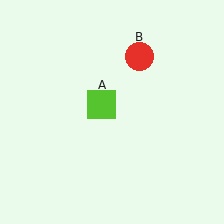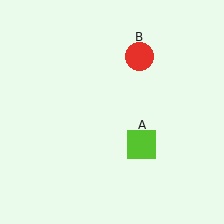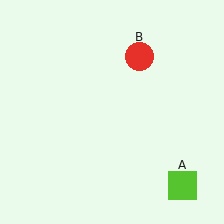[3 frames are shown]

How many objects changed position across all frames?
1 object changed position: lime square (object A).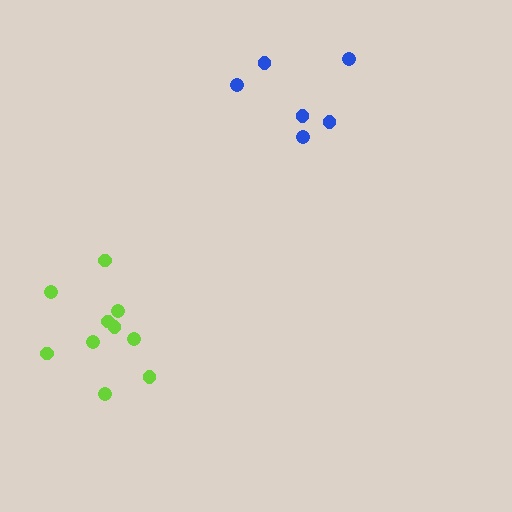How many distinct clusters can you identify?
There are 2 distinct clusters.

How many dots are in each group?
Group 1: 6 dots, Group 2: 10 dots (16 total).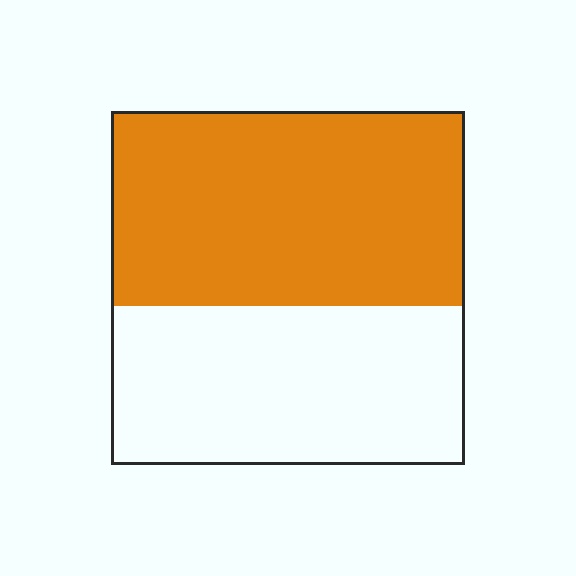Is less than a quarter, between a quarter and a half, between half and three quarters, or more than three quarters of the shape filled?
Between half and three quarters.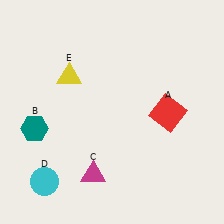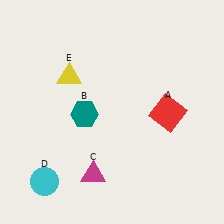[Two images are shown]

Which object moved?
The teal hexagon (B) moved right.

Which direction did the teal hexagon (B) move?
The teal hexagon (B) moved right.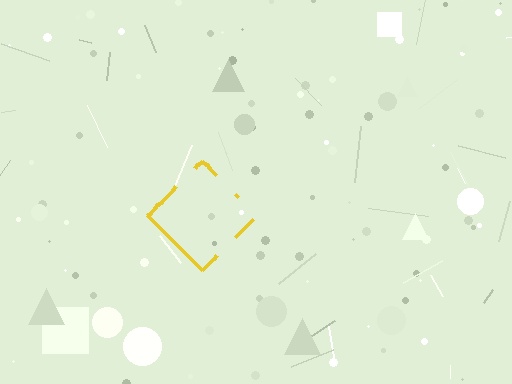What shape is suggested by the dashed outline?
The dashed outline suggests a diamond.